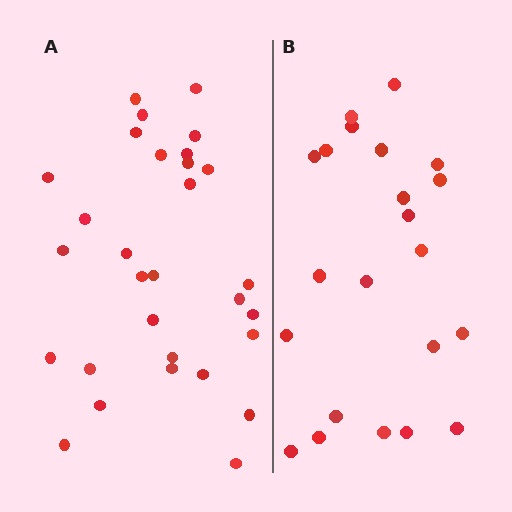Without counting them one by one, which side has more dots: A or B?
Region A (the left region) has more dots.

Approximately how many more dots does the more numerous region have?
Region A has roughly 8 or so more dots than region B.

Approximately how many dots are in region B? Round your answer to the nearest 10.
About 20 dots. (The exact count is 22, which rounds to 20.)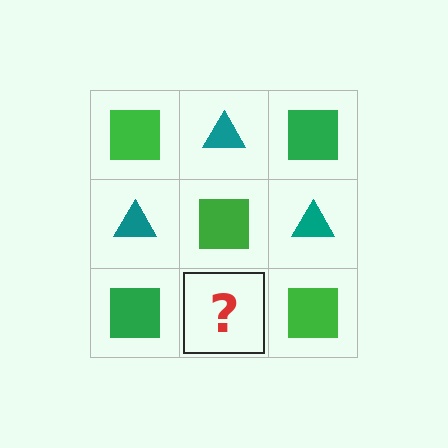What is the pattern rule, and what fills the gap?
The rule is that it alternates green square and teal triangle in a checkerboard pattern. The gap should be filled with a teal triangle.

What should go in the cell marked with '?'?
The missing cell should contain a teal triangle.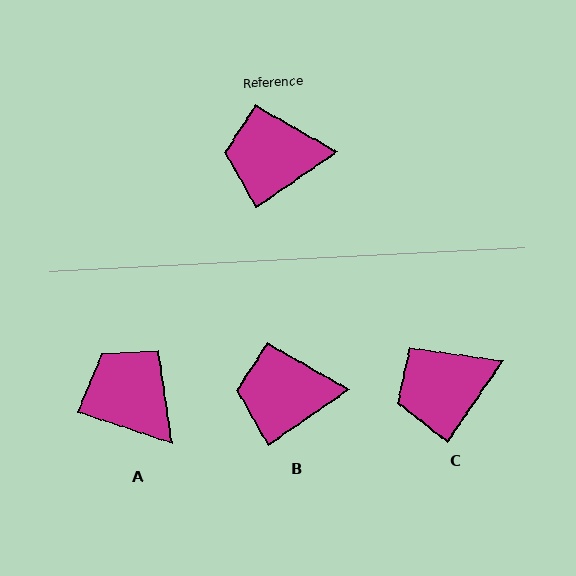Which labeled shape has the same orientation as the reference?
B.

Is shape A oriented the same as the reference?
No, it is off by about 53 degrees.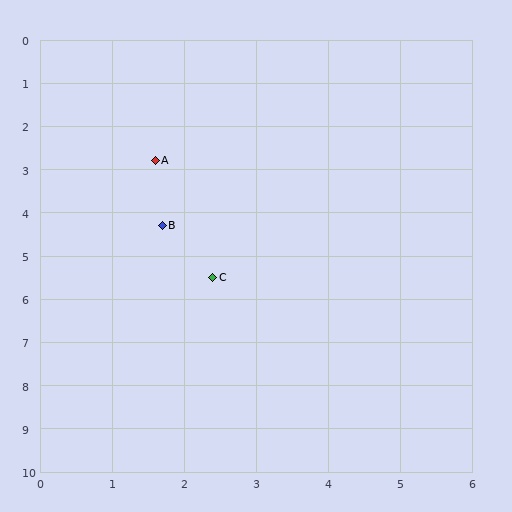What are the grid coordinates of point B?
Point B is at approximately (1.7, 4.3).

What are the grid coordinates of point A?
Point A is at approximately (1.6, 2.8).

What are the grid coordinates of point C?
Point C is at approximately (2.4, 5.5).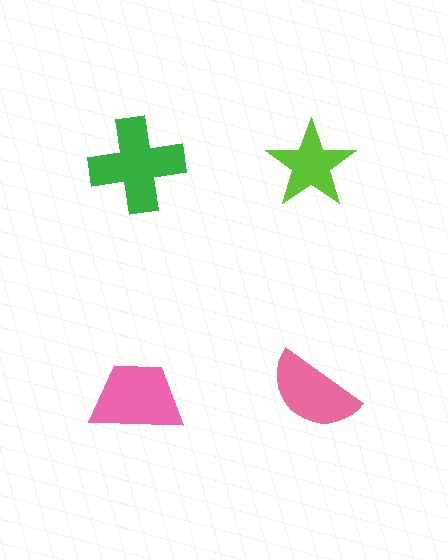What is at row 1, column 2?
A lime star.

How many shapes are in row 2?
2 shapes.